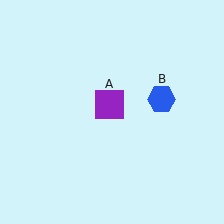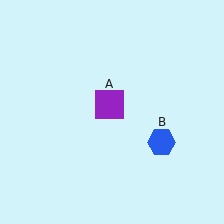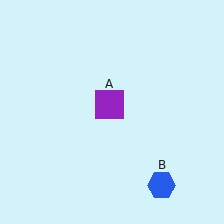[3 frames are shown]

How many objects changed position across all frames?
1 object changed position: blue hexagon (object B).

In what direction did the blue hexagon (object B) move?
The blue hexagon (object B) moved down.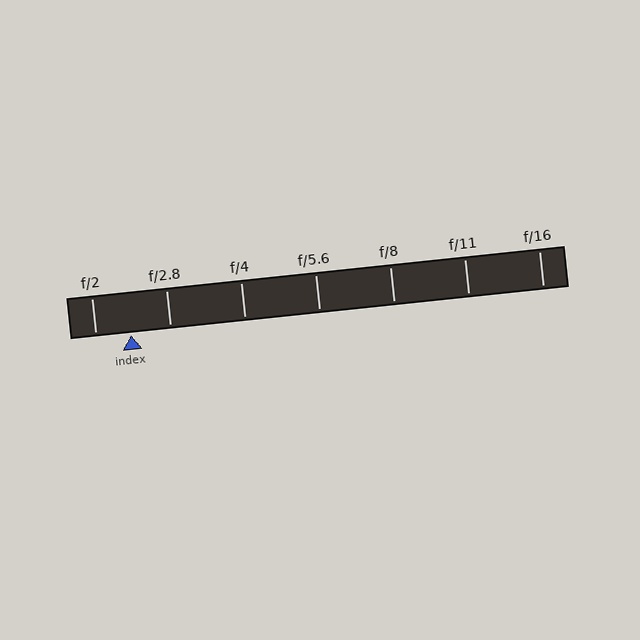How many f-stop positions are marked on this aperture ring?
There are 7 f-stop positions marked.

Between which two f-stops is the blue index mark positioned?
The index mark is between f/2 and f/2.8.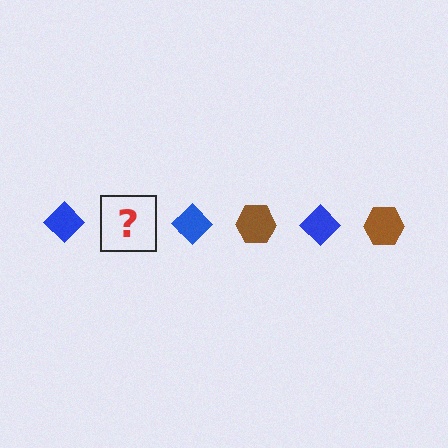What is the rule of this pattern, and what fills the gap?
The rule is that the pattern alternates between blue diamond and brown hexagon. The gap should be filled with a brown hexagon.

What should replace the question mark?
The question mark should be replaced with a brown hexagon.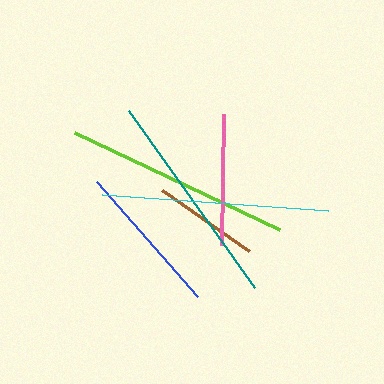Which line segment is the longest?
The cyan line is the longest at approximately 227 pixels.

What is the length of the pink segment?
The pink segment is approximately 130 pixels long.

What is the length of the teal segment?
The teal segment is approximately 217 pixels long.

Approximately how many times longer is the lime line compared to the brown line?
The lime line is approximately 2.1 times the length of the brown line.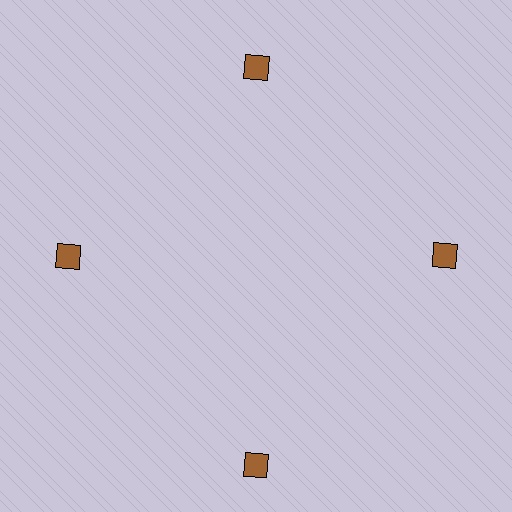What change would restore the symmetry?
The symmetry would be restored by moving it inward, back onto the ring so that all 4 diamonds sit at equal angles and equal distance from the center.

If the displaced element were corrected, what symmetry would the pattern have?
It would have 4-fold rotational symmetry — the pattern would map onto itself every 90 degrees.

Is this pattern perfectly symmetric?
No. The 4 brown diamonds are arranged in a ring, but one element near the 6 o'clock position is pushed outward from the center, breaking the 4-fold rotational symmetry.